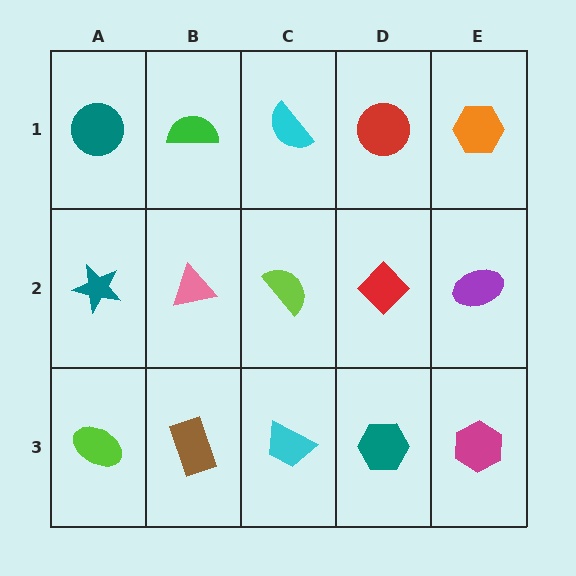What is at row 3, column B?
A brown rectangle.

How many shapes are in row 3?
5 shapes.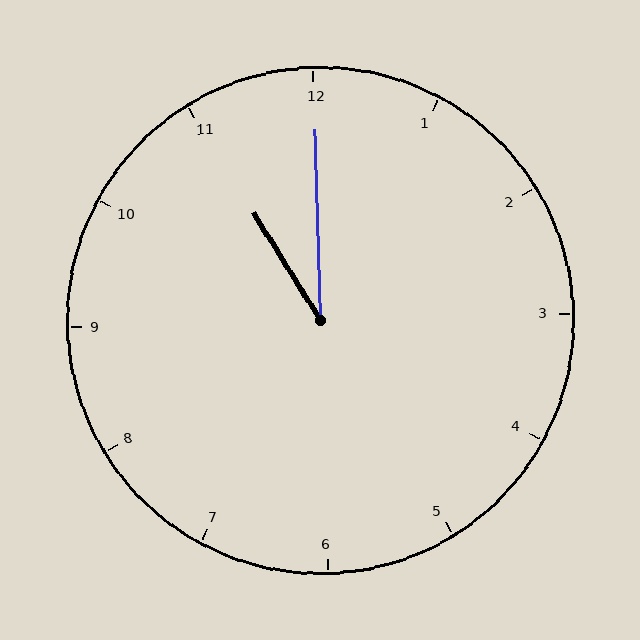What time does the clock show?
11:00.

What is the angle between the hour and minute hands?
Approximately 30 degrees.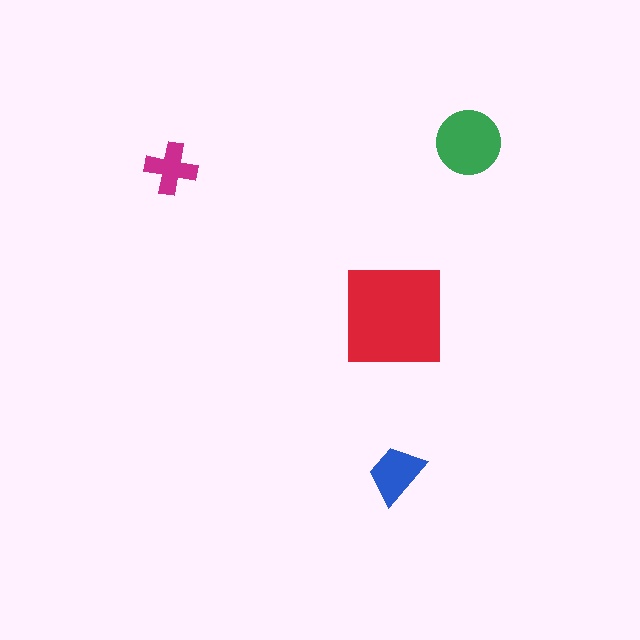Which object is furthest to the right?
The green circle is rightmost.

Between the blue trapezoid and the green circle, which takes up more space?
The green circle.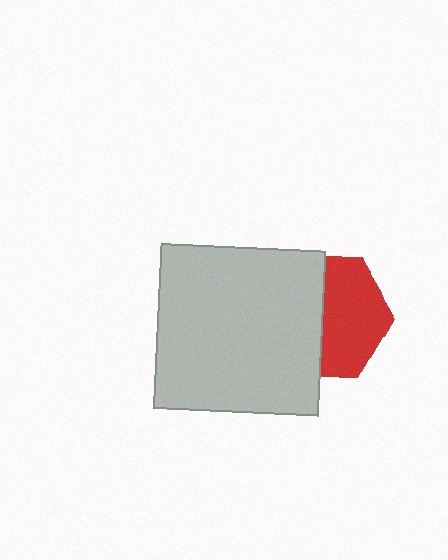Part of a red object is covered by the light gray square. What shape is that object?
It is a hexagon.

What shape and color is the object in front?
The object in front is a light gray square.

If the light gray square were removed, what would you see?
You would see the complete red hexagon.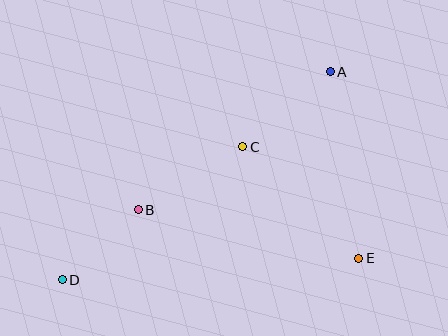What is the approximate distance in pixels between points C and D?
The distance between C and D is approximately 225 pixels.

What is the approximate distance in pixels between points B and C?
The distance between B and C is approximately 122 pixels.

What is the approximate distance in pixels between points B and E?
The distance between B and E is approximately 225 pixels.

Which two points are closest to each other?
Points B and D are closest to each other.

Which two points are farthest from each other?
Points A and D are farthest from each other.